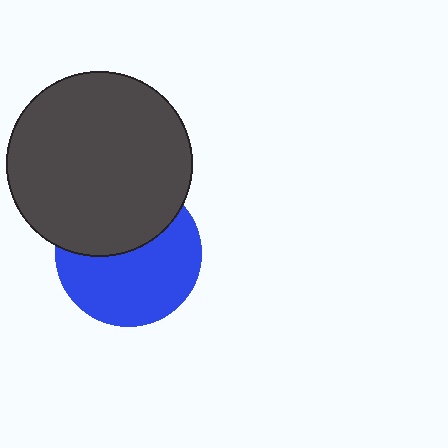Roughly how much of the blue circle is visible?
About half of it is visible (roughly 59%).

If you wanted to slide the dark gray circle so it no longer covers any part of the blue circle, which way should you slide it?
Slide it up — that is the most direct way to separate the two shapes.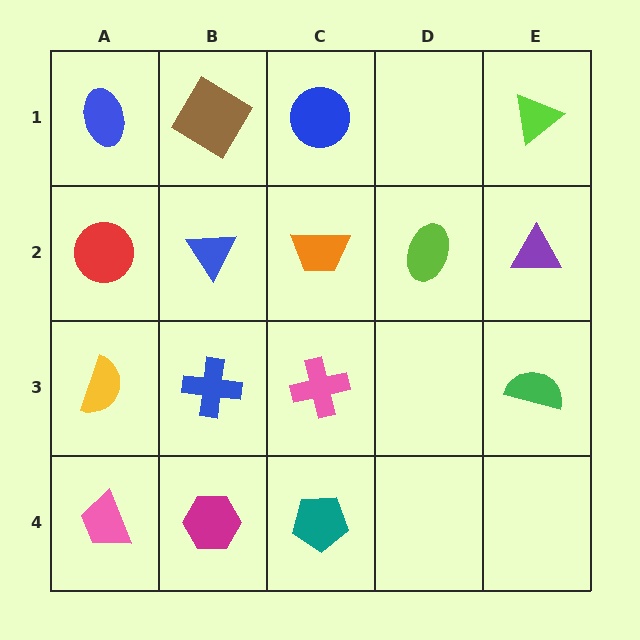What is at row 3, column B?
A blue cross.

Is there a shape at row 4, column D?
No, that cell is empty.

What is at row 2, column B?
A blue triangle.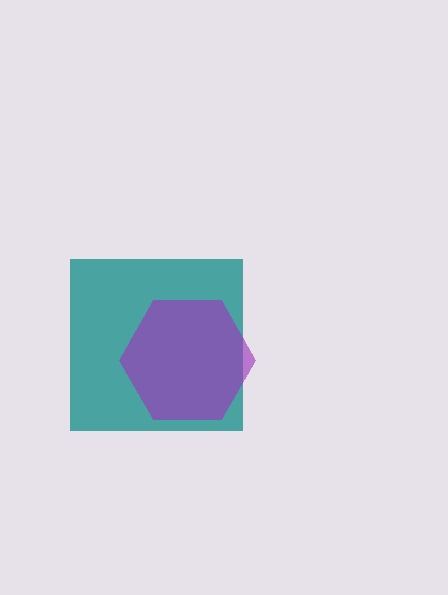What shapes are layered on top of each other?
The layered shapes are: a teal square, a purple hexagon.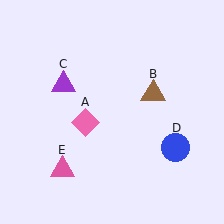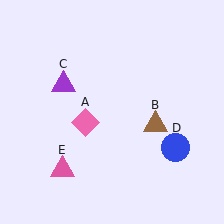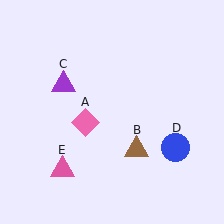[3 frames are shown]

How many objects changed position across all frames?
1 object changed position: brown triangle (object B).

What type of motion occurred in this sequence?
The brown triangle (object B) rotated clockwise around the center of the scene.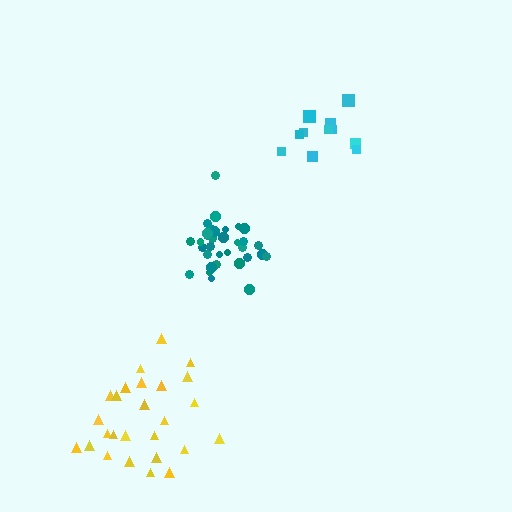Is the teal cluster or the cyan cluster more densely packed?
Teal.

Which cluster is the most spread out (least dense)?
Cyan.